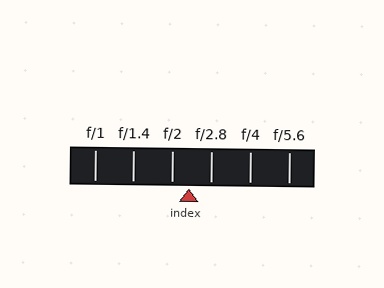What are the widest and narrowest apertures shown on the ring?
The widest aperture shown is f/1 and the narrowest is f/5.6.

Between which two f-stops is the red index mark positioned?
The index mark is between f/2 and f/2.8.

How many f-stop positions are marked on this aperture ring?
There are 6 f-stop positions marked.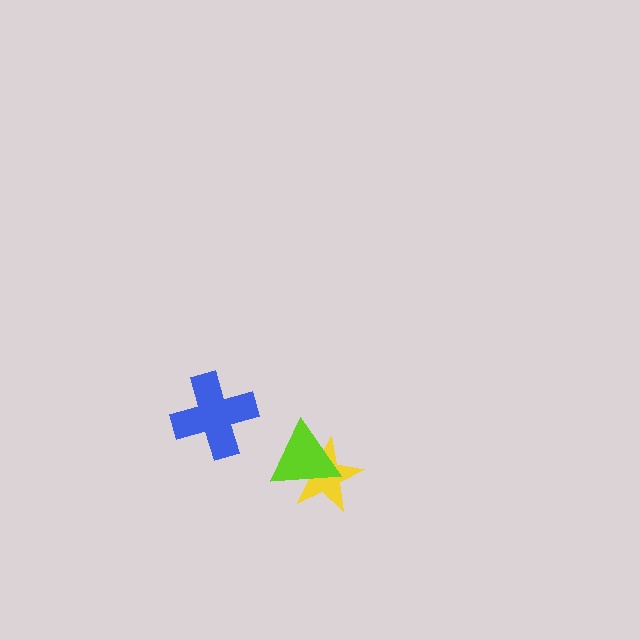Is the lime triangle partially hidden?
No, no other shape covers it.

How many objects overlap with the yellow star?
1 object overlaps with the yellow star.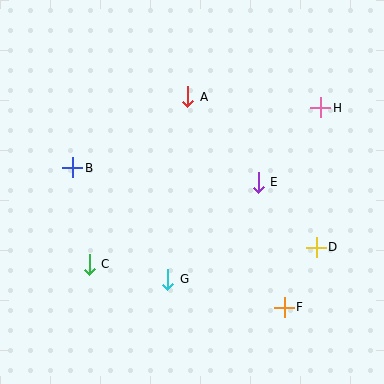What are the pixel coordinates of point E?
Point E is at (258, 182).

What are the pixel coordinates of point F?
Point F is at (284, 307).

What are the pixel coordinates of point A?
Point A is at (188, 97).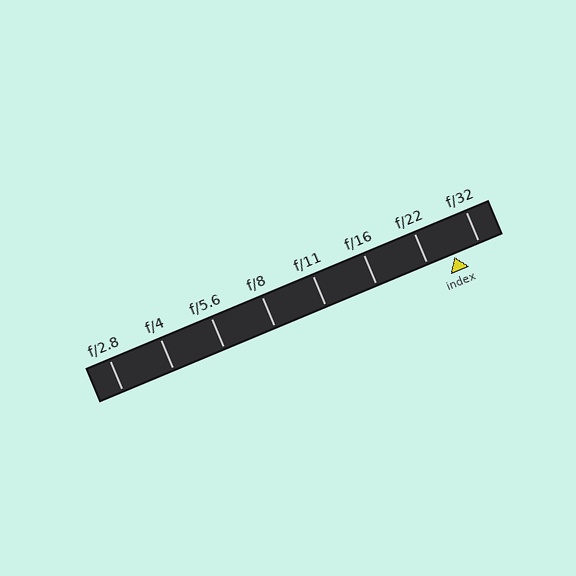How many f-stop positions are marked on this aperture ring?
There are 8 f-stop positions marked.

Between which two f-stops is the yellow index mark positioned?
The index mark is between f/22 and f/32.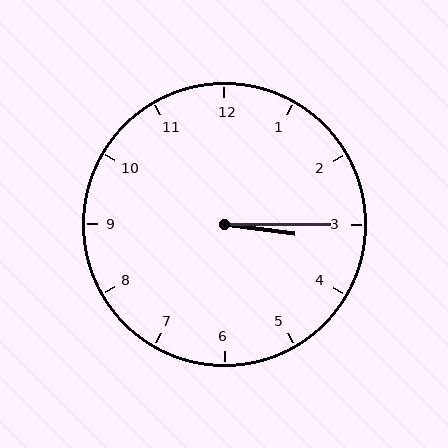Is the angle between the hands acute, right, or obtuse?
It is acute.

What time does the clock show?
3:15.